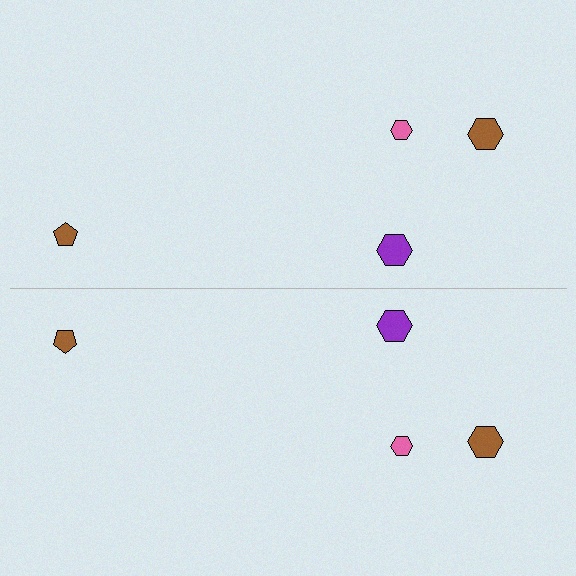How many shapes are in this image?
There are 8 shapes in this image.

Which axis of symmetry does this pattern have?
The pattern has a horizontal axis of symmetry running through the center of the image.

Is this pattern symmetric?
Yes, this pattern has bilateral (reflection) symmetry.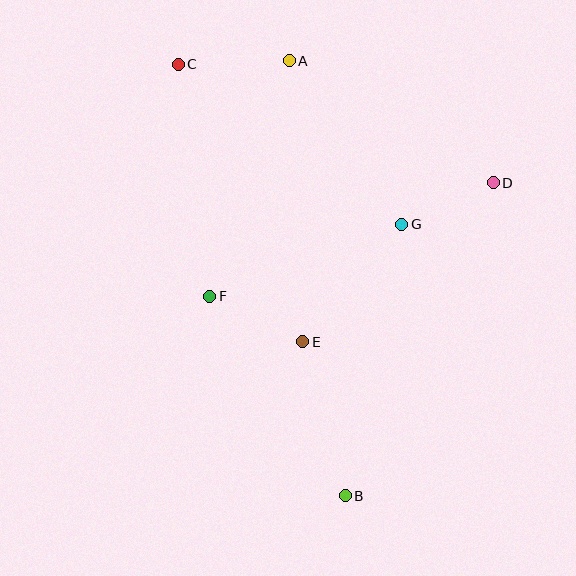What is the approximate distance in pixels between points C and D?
The distance between C and D is approximately 337 pixels.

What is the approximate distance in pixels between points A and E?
The distance between A and E is approximately 281 pixels.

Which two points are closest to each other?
Points D and G are closest to each other.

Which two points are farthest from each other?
Points B and C are farthest from each other.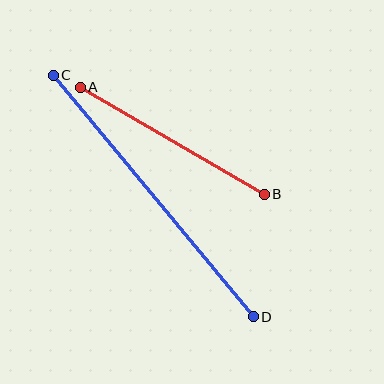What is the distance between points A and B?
The distance is approximately 213 pixels.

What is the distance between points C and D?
The distance is approximately 314 pixels.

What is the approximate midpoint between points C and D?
The midpoint is at approximately (153, 196) pixels.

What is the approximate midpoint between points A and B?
The midpoint is at approximately (172, 141) pixels.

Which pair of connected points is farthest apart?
Points C and D are farthest apart.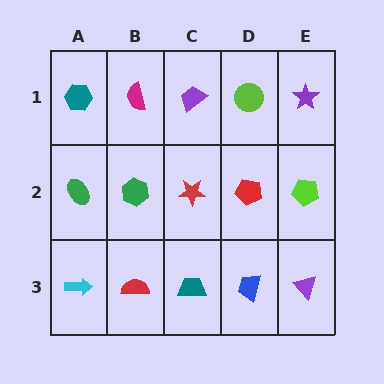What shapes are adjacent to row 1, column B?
A green hexagon (row 2, column B), a teal hexagon (row 1, column A), a purple trapezoid (row 1, column C).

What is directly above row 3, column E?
A lime pentagon.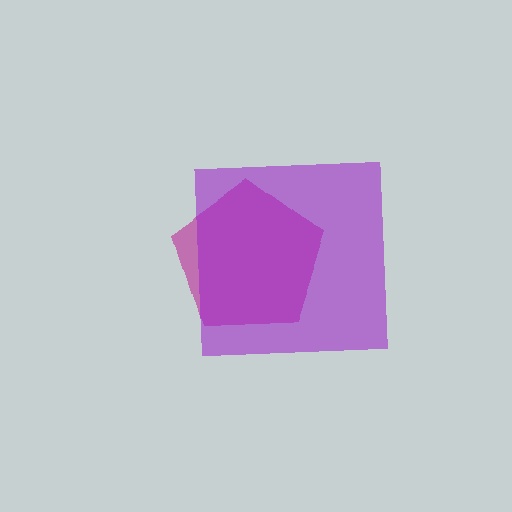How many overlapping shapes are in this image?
There are 2 overlapping shapes in the image.